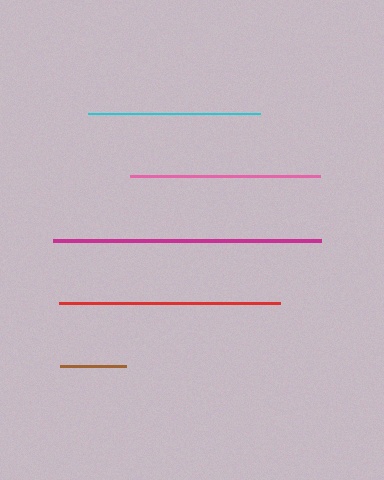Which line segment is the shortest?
The brown line is the shortest at approximately 66 pixels.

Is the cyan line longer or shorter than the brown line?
The cyan line is longer than the brown line.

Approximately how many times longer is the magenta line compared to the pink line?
The magenta line is approximately 1.4 times the length of the pink line.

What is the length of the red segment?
The red segment is approximately 222 pixels long.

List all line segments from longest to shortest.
From longest to shortest: magenta, red, pink, cyan, brown.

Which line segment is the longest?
The magenta line is the longest at approximately 268 pixels.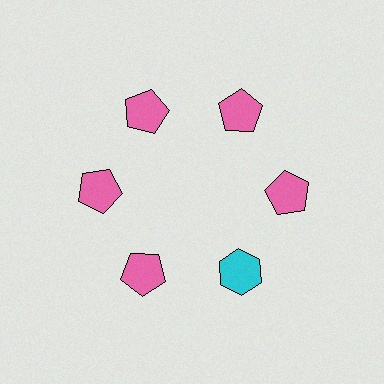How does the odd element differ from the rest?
It differs in both color (cyan instead of pink) and shape (hexagon instead of pentagon).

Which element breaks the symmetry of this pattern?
The cyan hexagon at roughly the 5 o'clock position breaks the symmetry. All other shapes are pink pentagons.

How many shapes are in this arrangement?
There are 6 shapes arranged in a ring pattern.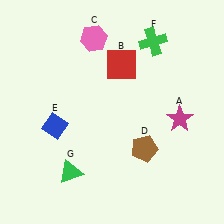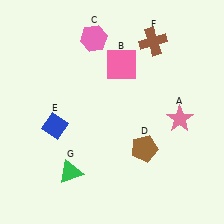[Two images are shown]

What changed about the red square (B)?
In Image 1, B is red. In Image 2, it changed to pink.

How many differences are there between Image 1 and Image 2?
There are 3 differences between the two images.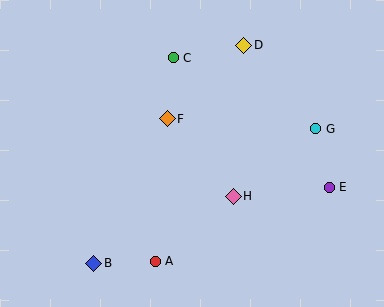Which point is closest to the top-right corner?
Point G is closest to the top-right corner.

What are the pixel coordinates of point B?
Point B is at (94, 263).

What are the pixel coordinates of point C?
Point C is at (173, 58).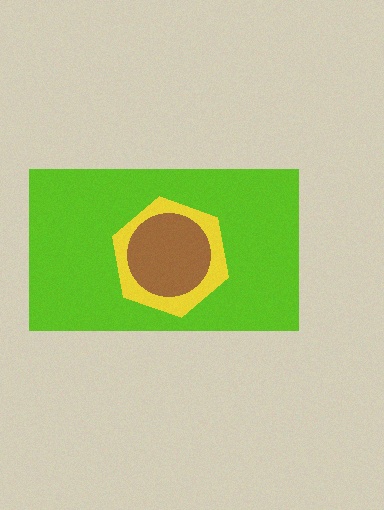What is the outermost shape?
The lime rectangle.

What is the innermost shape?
The brown circle.